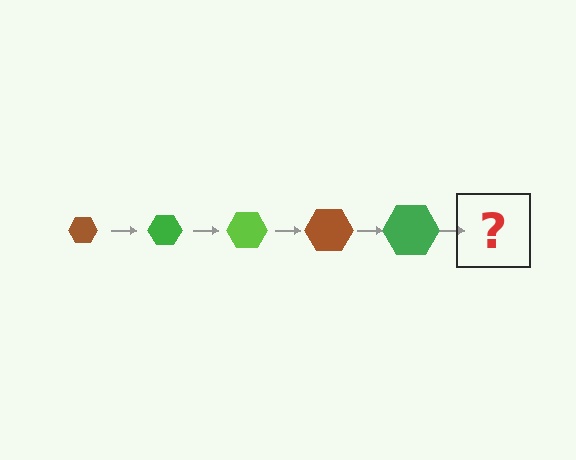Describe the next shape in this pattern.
It should be a lime hexagon, larger than the previous one.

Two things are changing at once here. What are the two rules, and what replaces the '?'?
The two rules are that the hexagon grows larger each step and the color cycles through brown, green, and lime. The '?' should be a lime hexagon, larger than the previous one.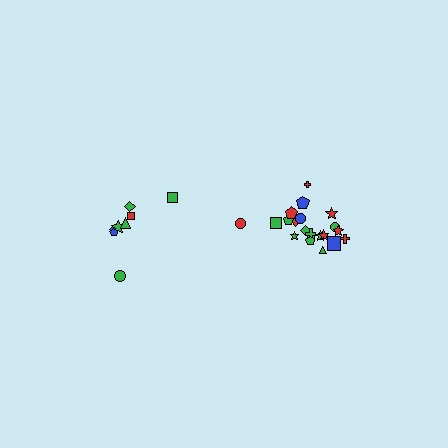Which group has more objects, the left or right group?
The right group.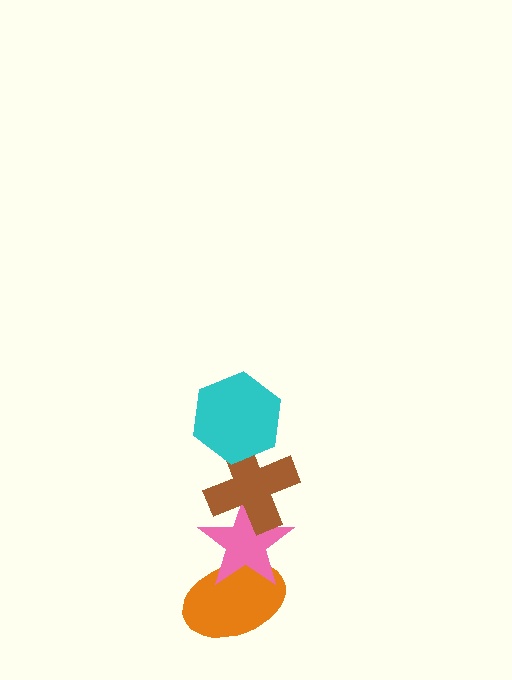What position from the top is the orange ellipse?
The orange ellipse is 4th from the top.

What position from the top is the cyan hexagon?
The cyan hexagon is 1st from the top.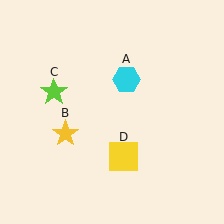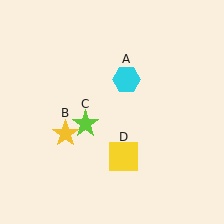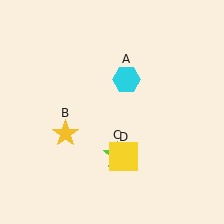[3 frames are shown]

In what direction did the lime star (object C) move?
The lime star (object C) moved down and to the right.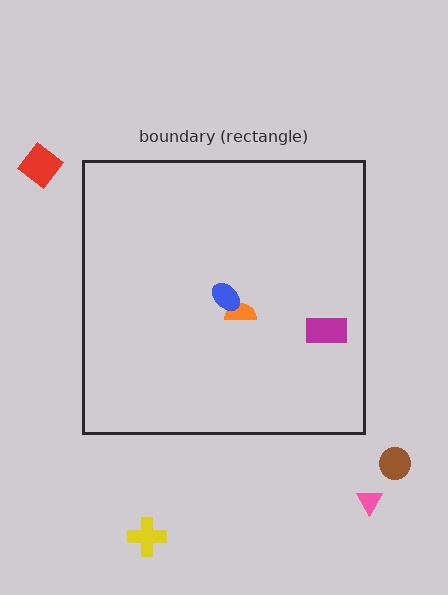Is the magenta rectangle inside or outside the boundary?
Inside.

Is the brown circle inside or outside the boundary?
Outside.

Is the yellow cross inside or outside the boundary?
Outside.